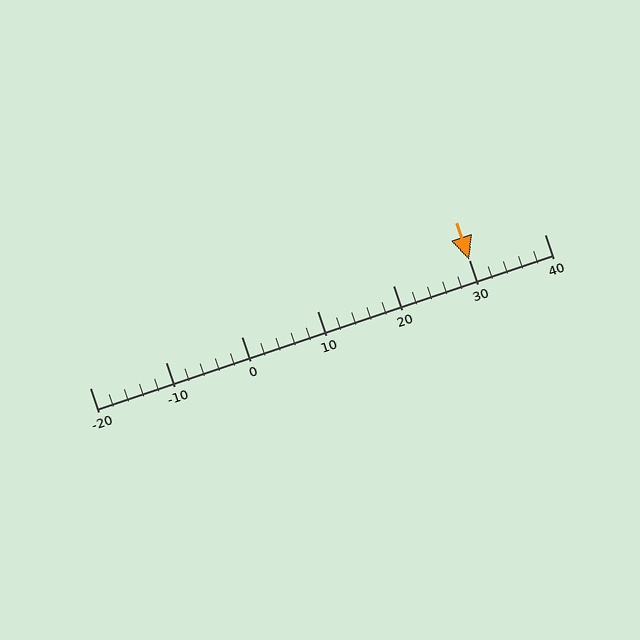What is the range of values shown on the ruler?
The ruler shows values from -20 to 40.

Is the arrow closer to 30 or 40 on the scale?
The arrow is closer to 30.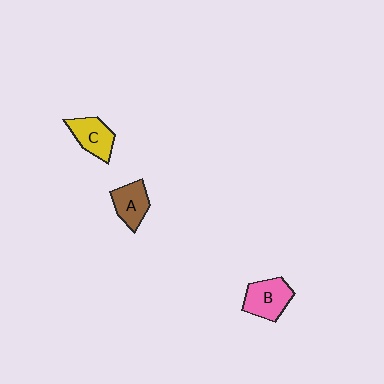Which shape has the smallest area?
Shape A (brown).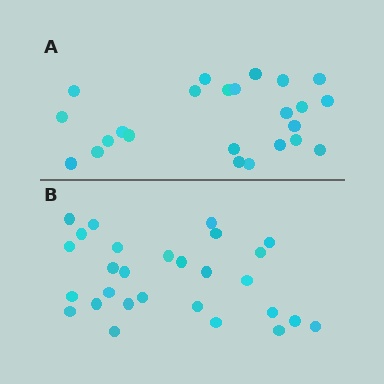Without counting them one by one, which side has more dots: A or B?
Region B (the bottom region) has more dots.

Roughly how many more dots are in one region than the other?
Region B has about 4 more dots than region A.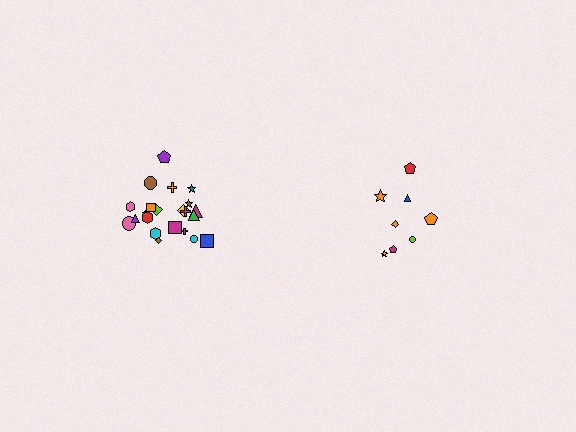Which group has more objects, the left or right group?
The left group.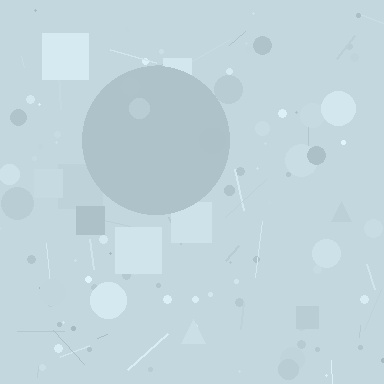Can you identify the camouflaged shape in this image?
The camouflaged shape is a circle.